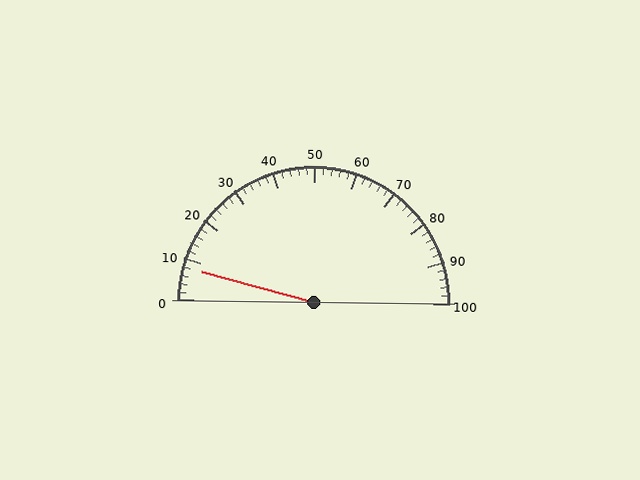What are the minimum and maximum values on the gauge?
The gauge ranges from 0 to 100.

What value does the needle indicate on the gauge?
The needle indicates approximately 8.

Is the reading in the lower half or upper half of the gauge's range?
The reading is in the lower half of the range (0 to 100).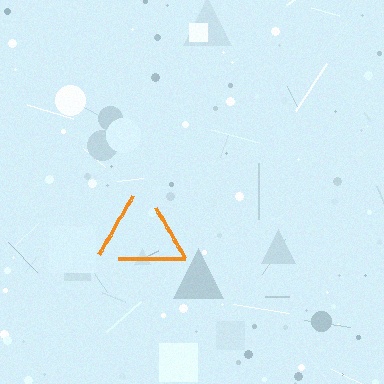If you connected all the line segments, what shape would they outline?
They would outline a triangle.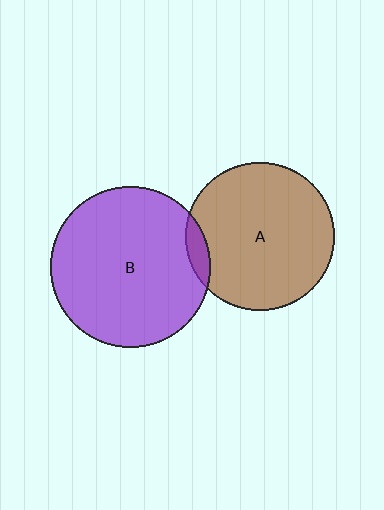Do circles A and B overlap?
Yes.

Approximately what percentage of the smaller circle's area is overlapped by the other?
Approximately 5%.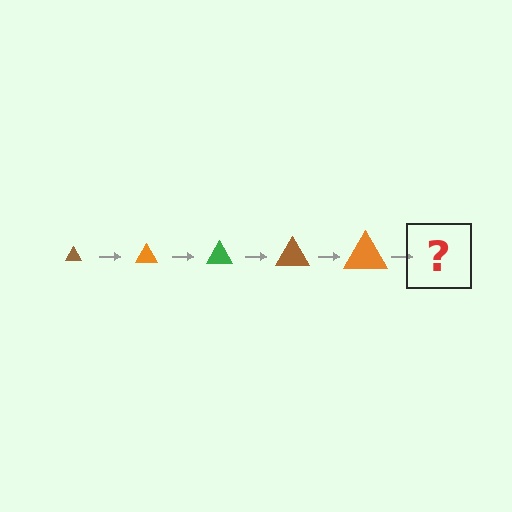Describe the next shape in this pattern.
It should be a green triangle, larger than the previous one.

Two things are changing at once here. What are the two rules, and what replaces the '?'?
The two rules are that the triangle grows larger each step and the color cycles through brown, orange, and green. The '?' should be a green triangle, larger than the previous one.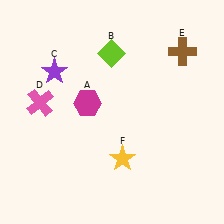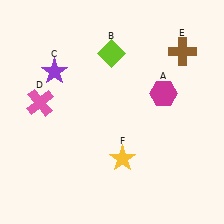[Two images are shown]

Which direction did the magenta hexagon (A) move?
The magenta hexagon (A) moved right.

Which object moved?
The magenta hexagon (A) moved right.